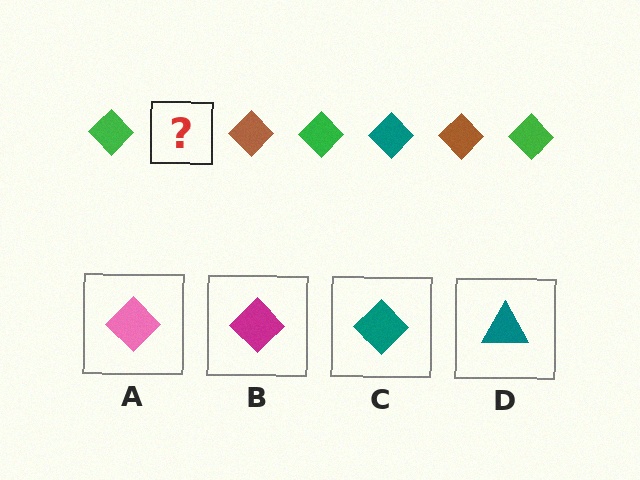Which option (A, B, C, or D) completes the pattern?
C.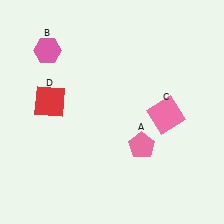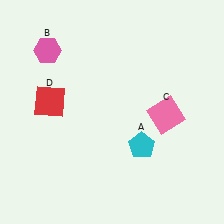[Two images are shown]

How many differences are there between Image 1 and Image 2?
There is 1 difference between the two images.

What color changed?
The pentagon (A) changed from pink in Image 1 to cyan in Image 2.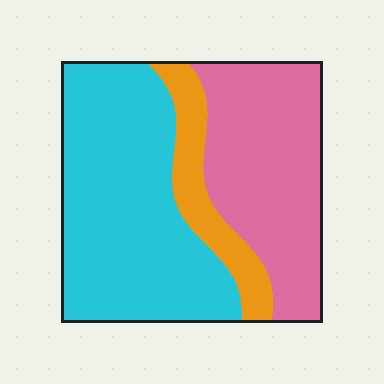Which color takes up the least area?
Orange, at roughly 15%.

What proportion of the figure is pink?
Pink takes up about three eighths (3/8) of the figure.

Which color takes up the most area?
Cyan, at roughly 50%.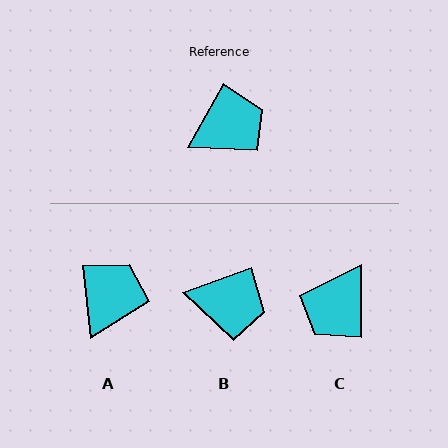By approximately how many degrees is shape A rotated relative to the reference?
Approximately 34 degrees counter-clockwise.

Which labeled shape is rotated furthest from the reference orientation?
C, about 151 degrees away.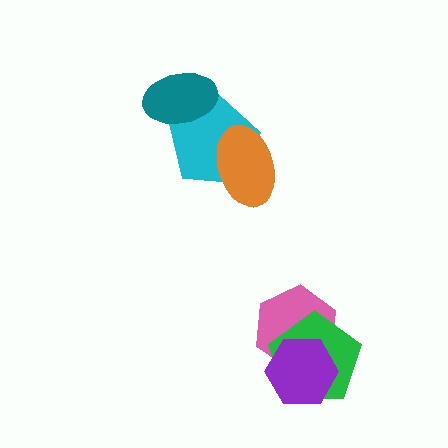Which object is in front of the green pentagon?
The purple hexagon is in front of the green pentagon.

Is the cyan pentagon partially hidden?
Yes, it is partially covered by another shape.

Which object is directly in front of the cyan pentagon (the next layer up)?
The teal ellipse is directly in front of the cyan pentagon.